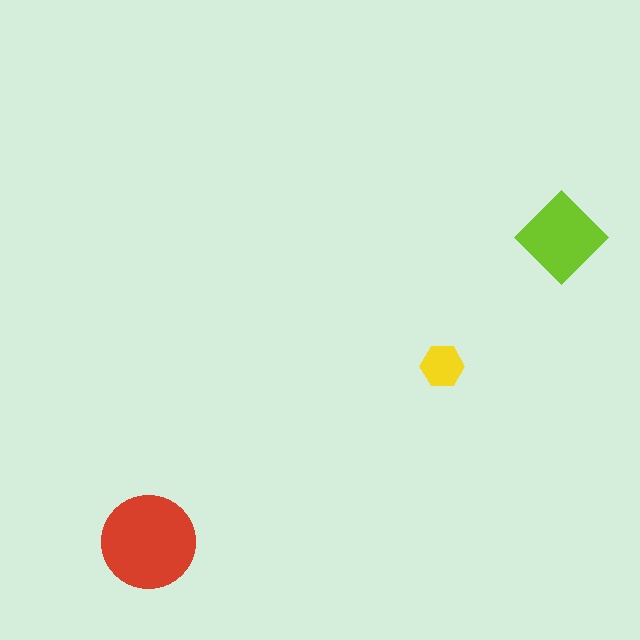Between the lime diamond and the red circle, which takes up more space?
The red circle.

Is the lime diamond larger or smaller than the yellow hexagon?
Larger.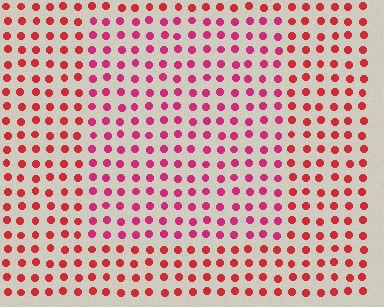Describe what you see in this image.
The image is filled with small red elements in a uniform arrangement. A rectangle-shaped region is visible where the elements are tinted to a slightly different hue, forming a subtle color boundary.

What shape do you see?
I see a rectangle.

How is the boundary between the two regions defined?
The boundary is defined purely by a slight shift in hue (about 25 degrees). Spacing, size, and orientation are identical on both sides.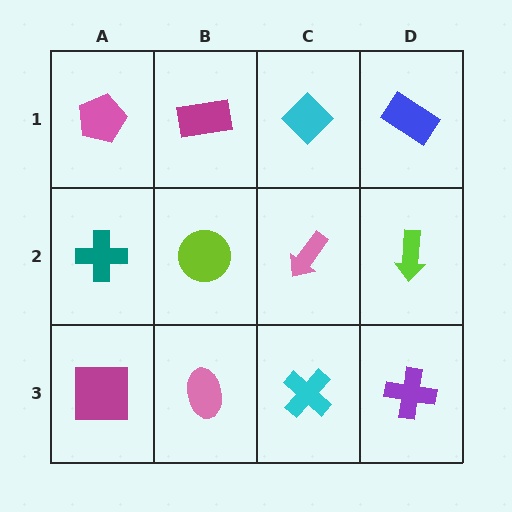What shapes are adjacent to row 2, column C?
A cyan diamond (row 1, column C), a cyan cross (row 3, column C), a lime circle (row 2, column B), a lime arrow (row 2, column D).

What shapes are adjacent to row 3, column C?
A pink arrow (row 2, column C), a pink ellipse (row 3, column B), a purple cross (row 3, column D).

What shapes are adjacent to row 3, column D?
A lime arrow (row 2, column D), a cyan cross (row 3, column C).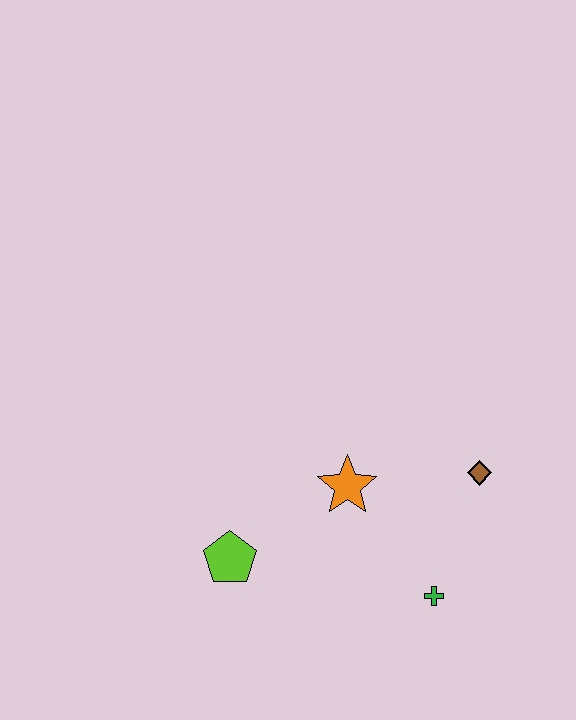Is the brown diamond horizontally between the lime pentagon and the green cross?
No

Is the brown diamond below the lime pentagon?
No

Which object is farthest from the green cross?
The lime pentagon is farthest from the green cross.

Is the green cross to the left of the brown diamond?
Yes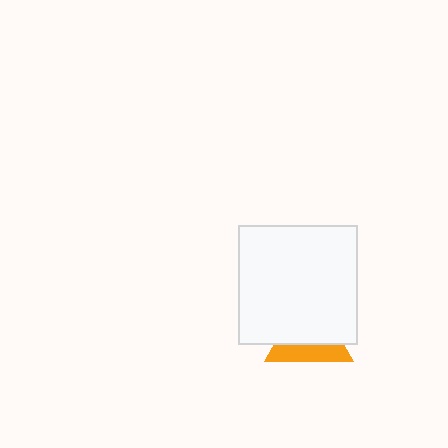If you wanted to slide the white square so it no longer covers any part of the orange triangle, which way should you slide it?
Slide it up — that is the most direct way to separate the two shapes.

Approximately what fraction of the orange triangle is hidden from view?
Roughly 63% of the orange triangle is hidden behind the white square.